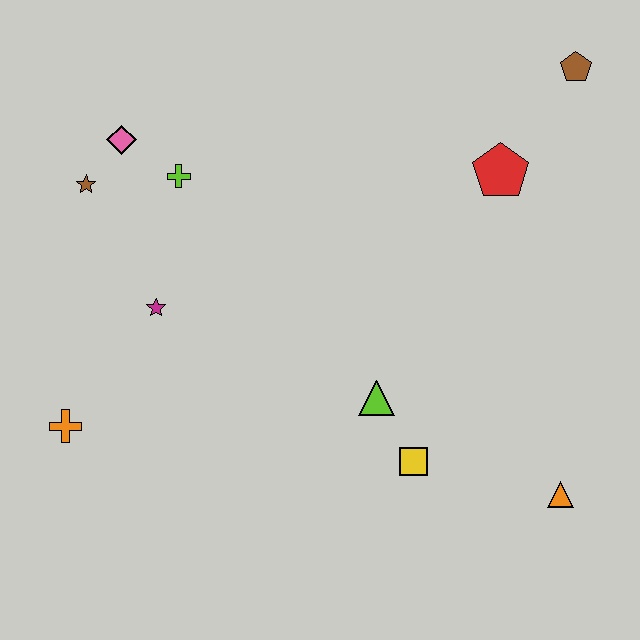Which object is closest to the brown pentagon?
The red pentagon is closest to the brown pentagon.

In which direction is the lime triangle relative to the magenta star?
The lime triangle is to the right of the magenta star.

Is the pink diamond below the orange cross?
No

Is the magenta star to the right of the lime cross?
No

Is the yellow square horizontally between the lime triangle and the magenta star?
No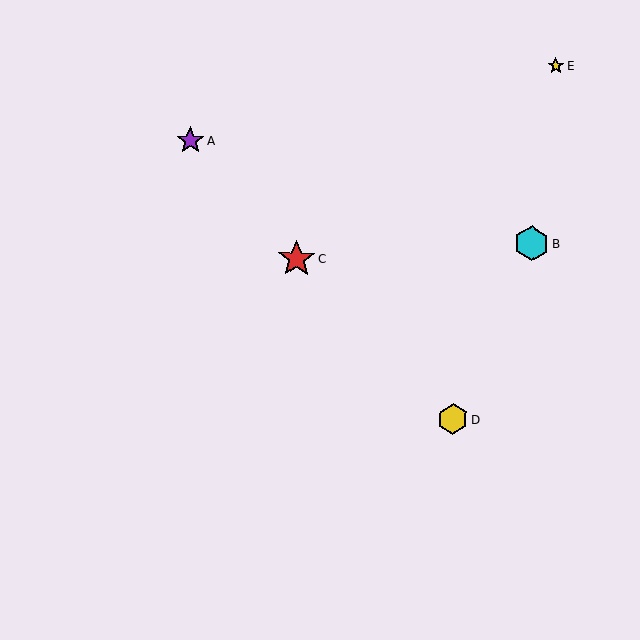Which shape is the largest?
The red star (labeled C) is the largest.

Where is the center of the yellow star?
The center of the yellow star is at (556, 66).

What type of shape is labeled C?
Shape C is a red star.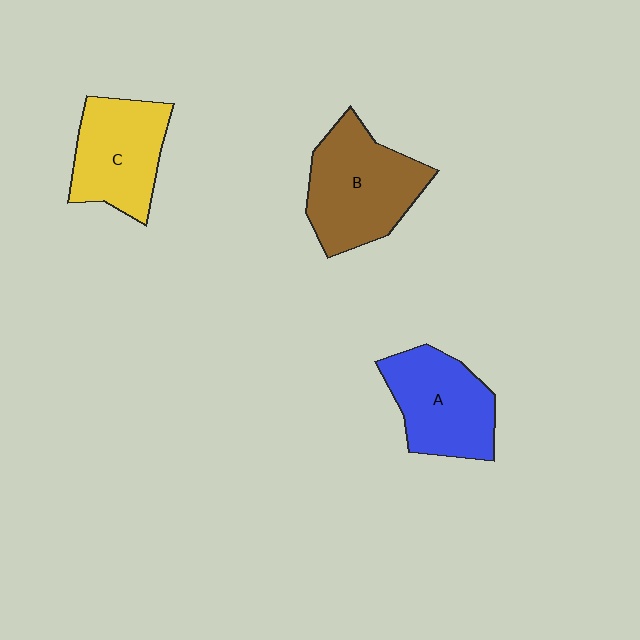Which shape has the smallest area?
Shape C (yellow).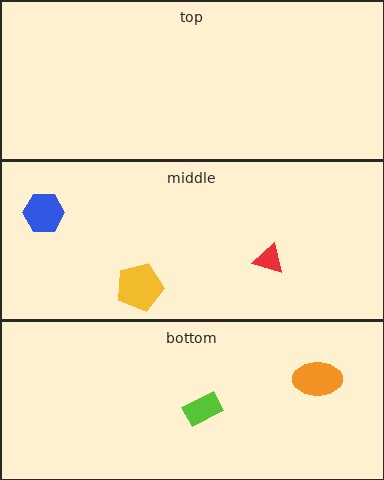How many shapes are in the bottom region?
2.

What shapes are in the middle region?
The red triangle, the yellow pentagon, the blue hexagon.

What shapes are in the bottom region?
The orange ellipse, the lime rectangle.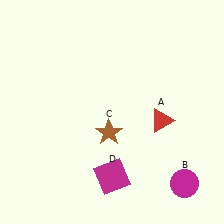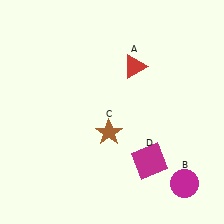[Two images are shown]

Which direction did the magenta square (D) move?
The magenta square (D) moved right.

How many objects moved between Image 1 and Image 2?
2 objects moved between the two images.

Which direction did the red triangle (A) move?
The red triangle (A) moved up.